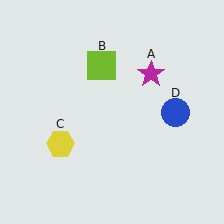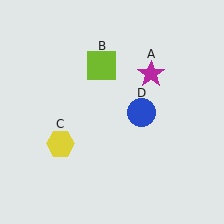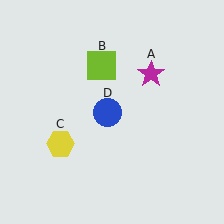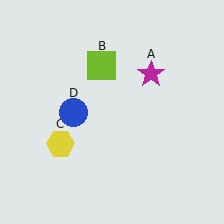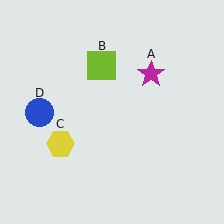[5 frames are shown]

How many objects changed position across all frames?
1 object changed position: blue circle (object D).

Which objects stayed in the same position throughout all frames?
Magenta star (object A) and lime square (object B) and yellow hexagon (object C) remained stationary.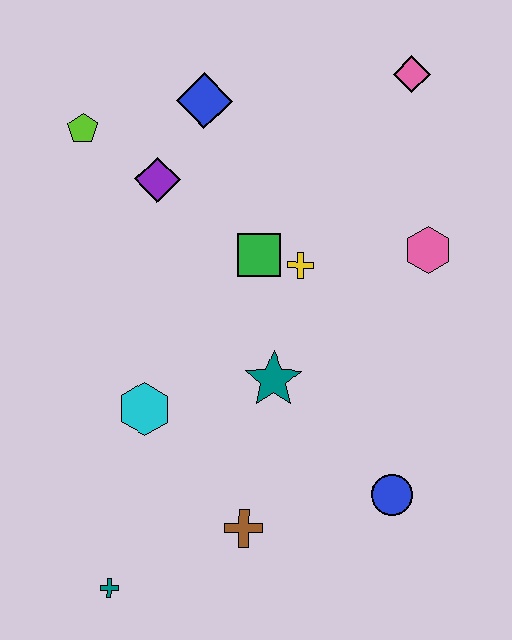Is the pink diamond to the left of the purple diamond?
No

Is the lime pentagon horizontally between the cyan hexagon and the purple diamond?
No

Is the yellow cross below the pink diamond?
Yes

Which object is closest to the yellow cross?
The green square is closest to the yellow cross.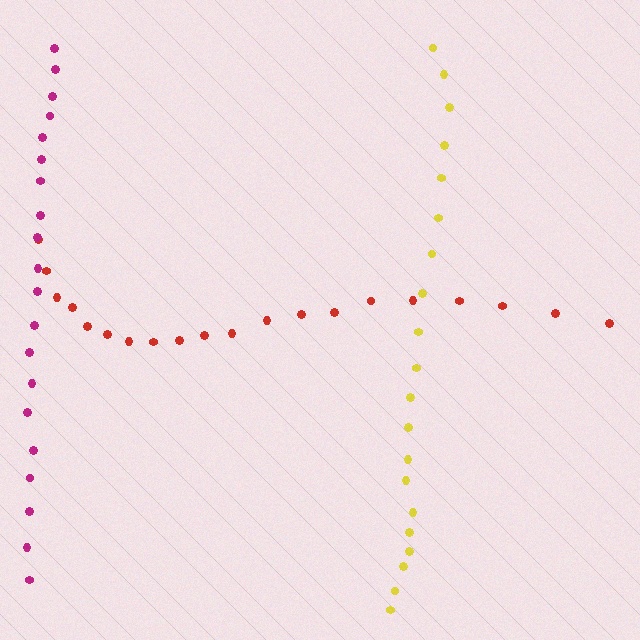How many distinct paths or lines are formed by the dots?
There are 3 distinct paths.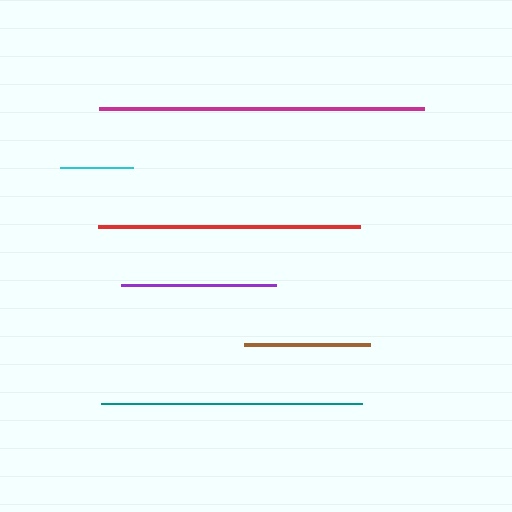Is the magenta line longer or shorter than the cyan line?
The magenta line is longer than the cyan line.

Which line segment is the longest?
The magenta line is the longest at approximately 324 pixels.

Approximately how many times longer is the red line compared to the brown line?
The red line is approximately 2.1 times the length of the brown line.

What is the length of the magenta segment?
The magenta segment is approximately 324 pixels long.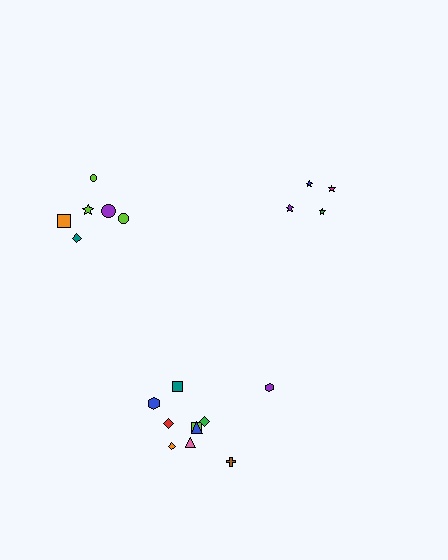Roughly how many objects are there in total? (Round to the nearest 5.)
Roughly 20 objects in total.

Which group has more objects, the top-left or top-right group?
The top-left group.